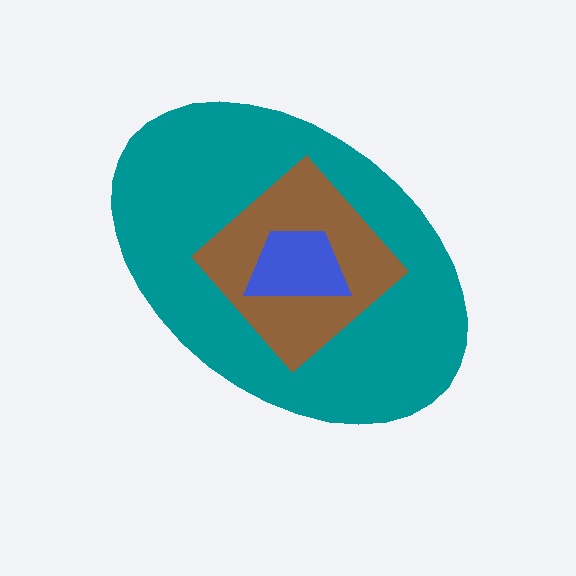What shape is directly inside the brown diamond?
The blue trapezoid.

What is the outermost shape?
The teal ellipse.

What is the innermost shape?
The blue trapezoid.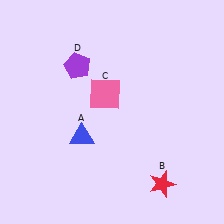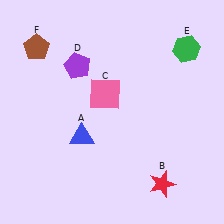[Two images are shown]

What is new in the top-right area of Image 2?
A green hexagon (E) was added in the top-right area of Image 2.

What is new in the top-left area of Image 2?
A brown pentagon (F) was added in the top-left area of Image 2.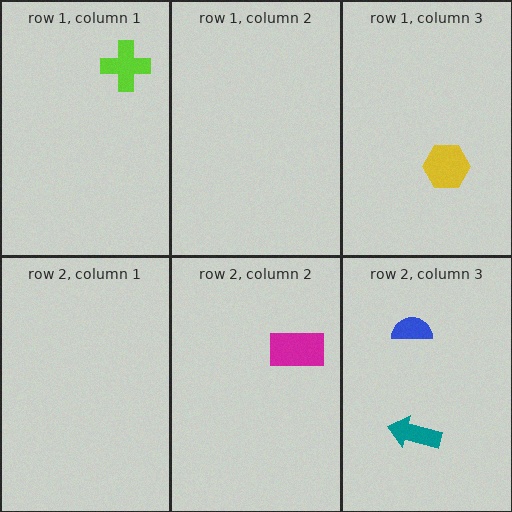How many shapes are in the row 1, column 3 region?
1.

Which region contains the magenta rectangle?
The row 2, column 2 region.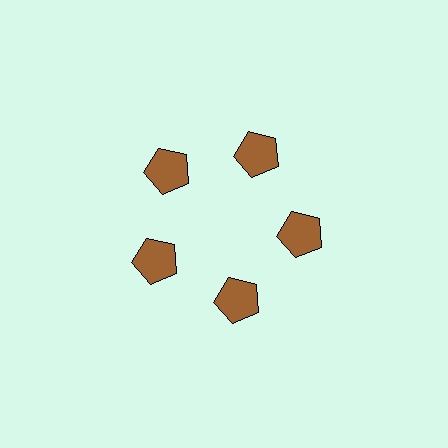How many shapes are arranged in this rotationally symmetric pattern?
There are 5 shapes, arranged in 5 groups of 1.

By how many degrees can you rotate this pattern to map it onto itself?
The pattern maps onto itself every 72 degrees of rotation.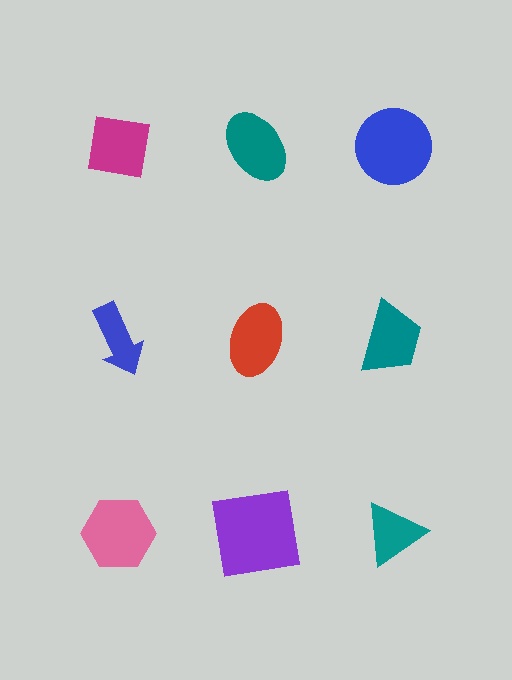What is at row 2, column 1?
A blue arrow.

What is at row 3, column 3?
A teal triangle.